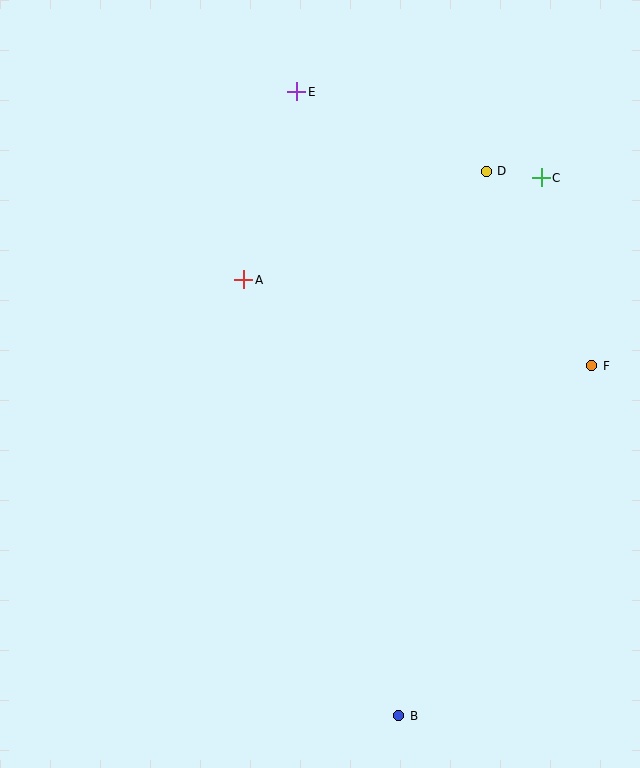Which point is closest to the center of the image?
Point A at (244, 280) is closest to the center.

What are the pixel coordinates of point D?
Point D is at (486, 171).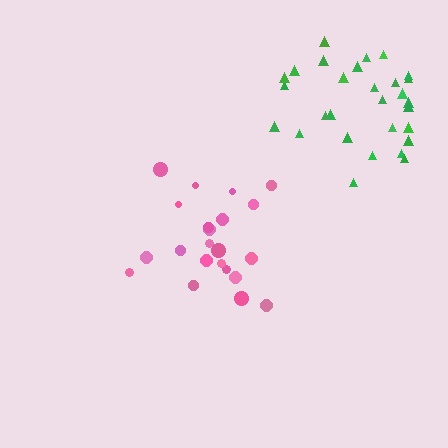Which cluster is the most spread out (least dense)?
Pink.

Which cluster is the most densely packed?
Green.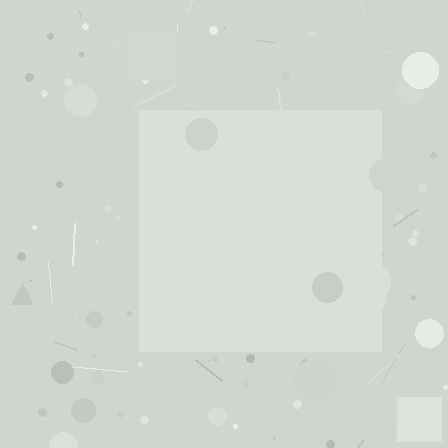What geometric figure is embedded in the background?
A square is embedded in the background.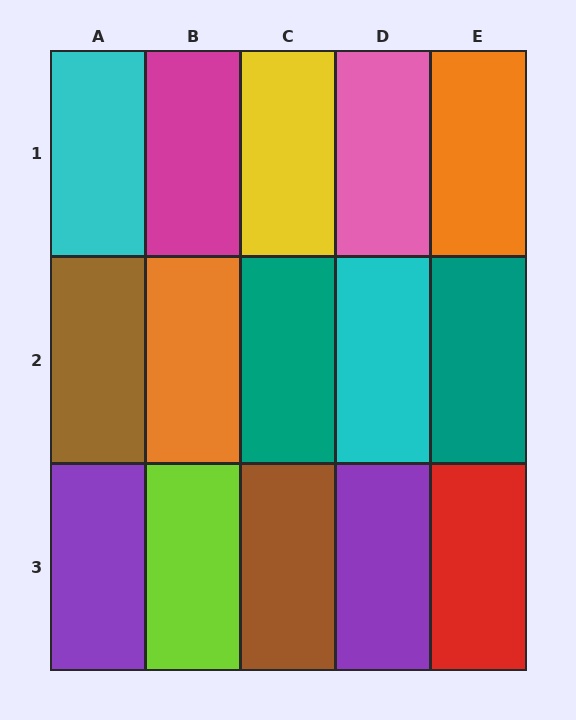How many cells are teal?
2 cells are teal.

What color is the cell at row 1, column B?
Magenta.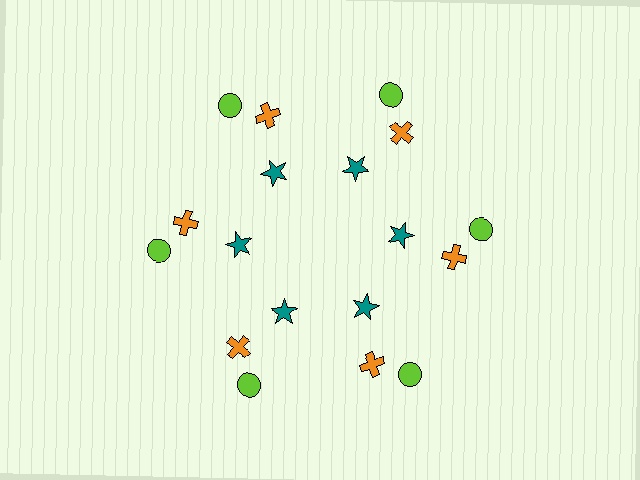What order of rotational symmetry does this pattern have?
This pattern has 6-fold rotational symmetry.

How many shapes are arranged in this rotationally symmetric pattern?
There are 18 shapes, arranged in 6 groups of 3.